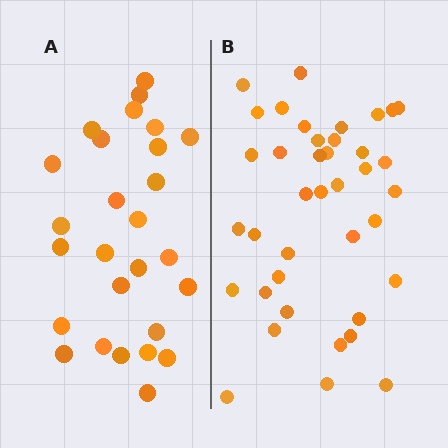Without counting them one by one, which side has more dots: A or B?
Region B (the right region) has more dots.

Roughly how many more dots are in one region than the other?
Region B has roughly 12 or so more dots than region A.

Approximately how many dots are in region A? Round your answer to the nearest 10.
About 30 dots. (The exact count is 27, which rounds to 30.)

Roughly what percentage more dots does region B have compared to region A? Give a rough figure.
About 45% more.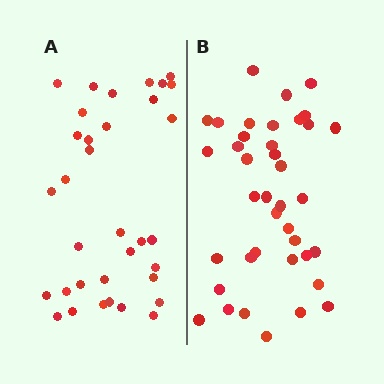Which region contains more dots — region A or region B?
Region B (the right region) has more dots.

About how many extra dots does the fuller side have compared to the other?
Region B has about 5 more dots than region A.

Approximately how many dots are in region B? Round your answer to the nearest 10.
About 40 dots. (The exact count is 39, which rounds to 40.)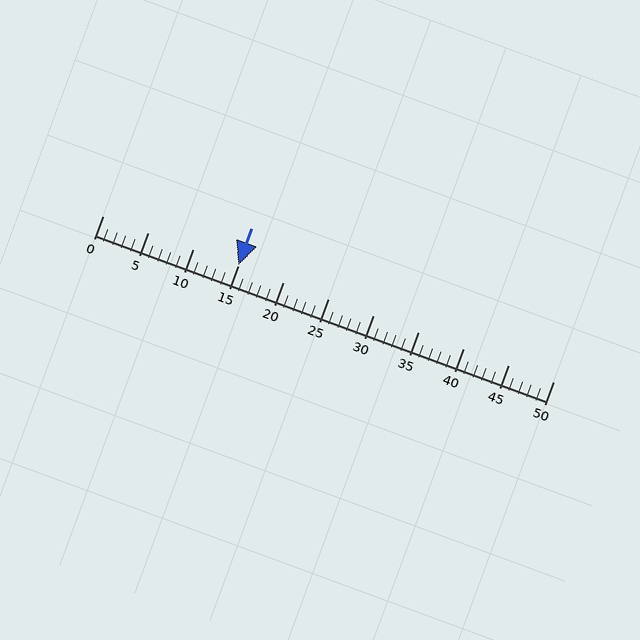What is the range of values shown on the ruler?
The ruler shows values from 0 to 50.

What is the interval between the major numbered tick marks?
The major tick marks are spaced 5 units apart.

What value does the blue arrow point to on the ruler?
The blue arrow points to approximately 15.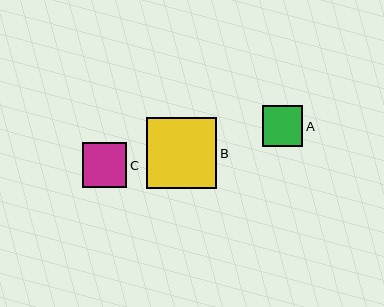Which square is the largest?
Square B is the largest with a size of approximately 71 pixels.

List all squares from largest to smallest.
From largest to smallest: B, C, A.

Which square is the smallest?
Square A is the smallest with a size of approximately 41 pixels.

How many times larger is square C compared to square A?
Square C is approximately 1.1 times the size of square A.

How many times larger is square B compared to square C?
Square B is approximately 1.6 times the size of square C.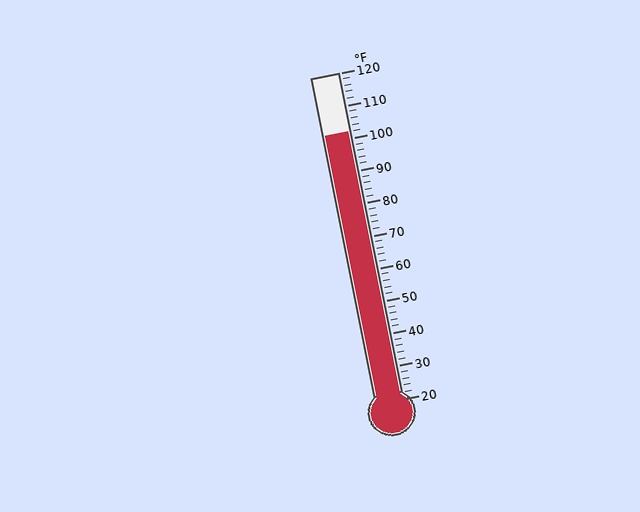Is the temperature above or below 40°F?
The temperature is above 40°F.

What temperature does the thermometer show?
The thermometer shows approximately 102°F.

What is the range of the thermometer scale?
The thermometer scale ranges from 20°F to 120°F.